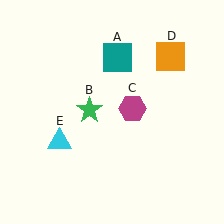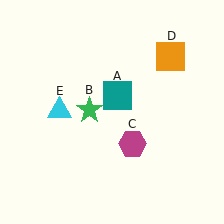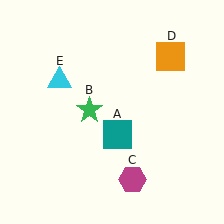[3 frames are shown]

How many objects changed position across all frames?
3 objects changed position: teal square (object A), magenta hexagon (object C), cyan triangle (object E).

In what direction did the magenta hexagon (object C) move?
The magenta hexagon (object C) moved down.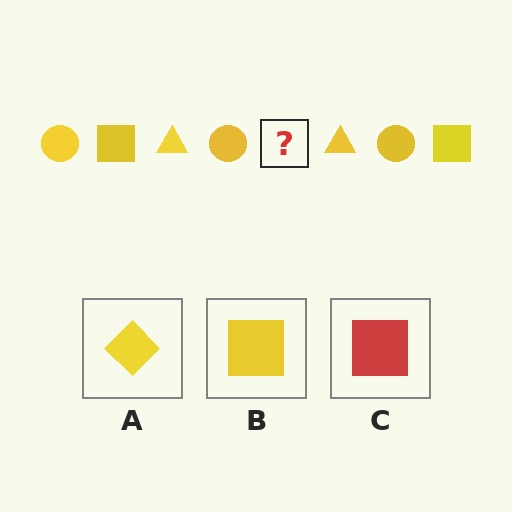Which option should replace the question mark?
Option B.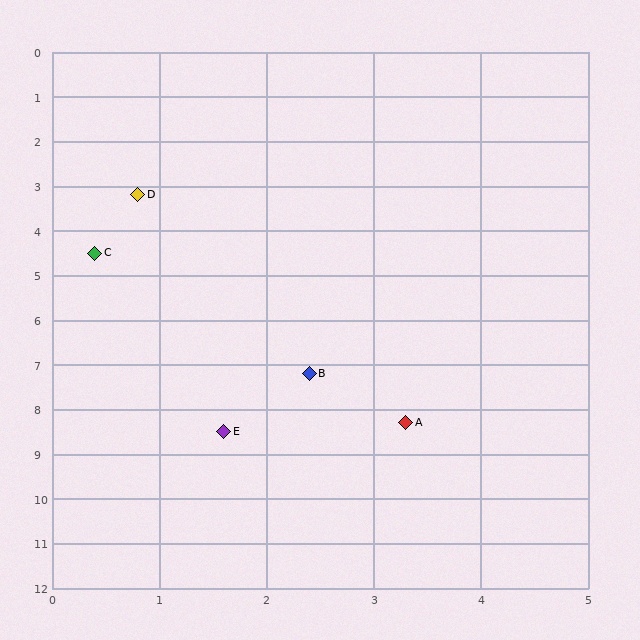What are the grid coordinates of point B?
Point B is at approximately (2.4, 7.2).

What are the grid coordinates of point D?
Point D is at approximately (0.8, 3.2).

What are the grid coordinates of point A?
Point A is at approximately (3.3, 8.3).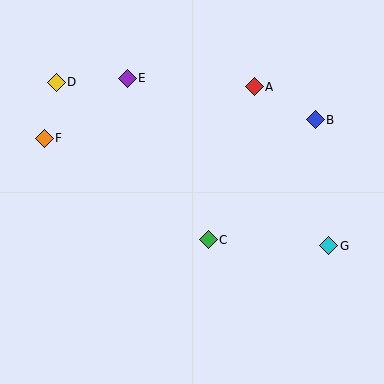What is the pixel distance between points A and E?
The distance between A and E is 127 pixels.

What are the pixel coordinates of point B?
Point B is at (315, 120).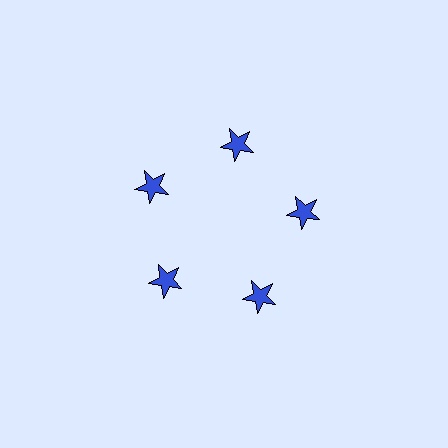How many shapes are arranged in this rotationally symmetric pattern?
There are 5 shapes, arranged in 5 groups of 1.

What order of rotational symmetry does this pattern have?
This pattern has 5-fold rotational symmetry.